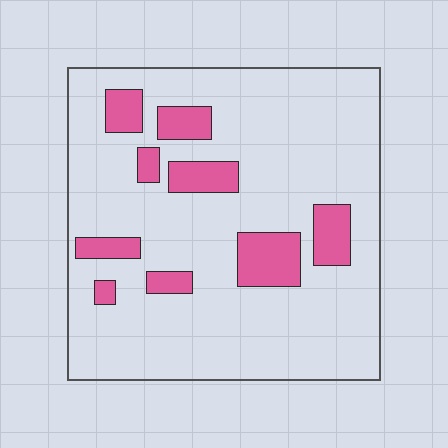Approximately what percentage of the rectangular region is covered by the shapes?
Approximately 15%.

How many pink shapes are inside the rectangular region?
9.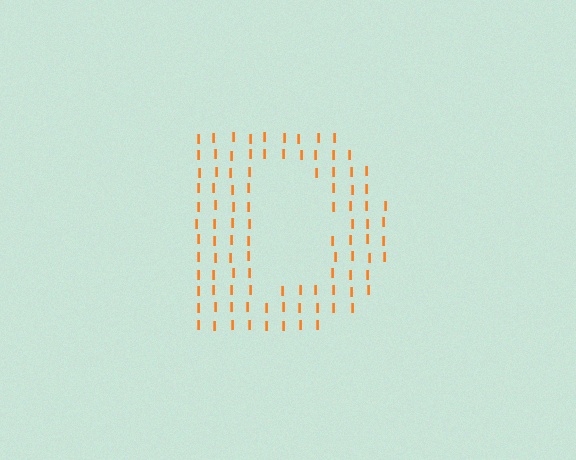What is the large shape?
The large shape is the letter D.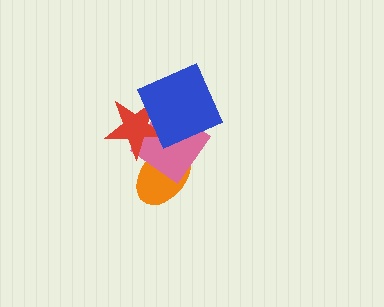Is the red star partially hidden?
Yes, it is partially covered by another shape.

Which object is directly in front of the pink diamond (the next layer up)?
The red star is directly in front of the pink diamond.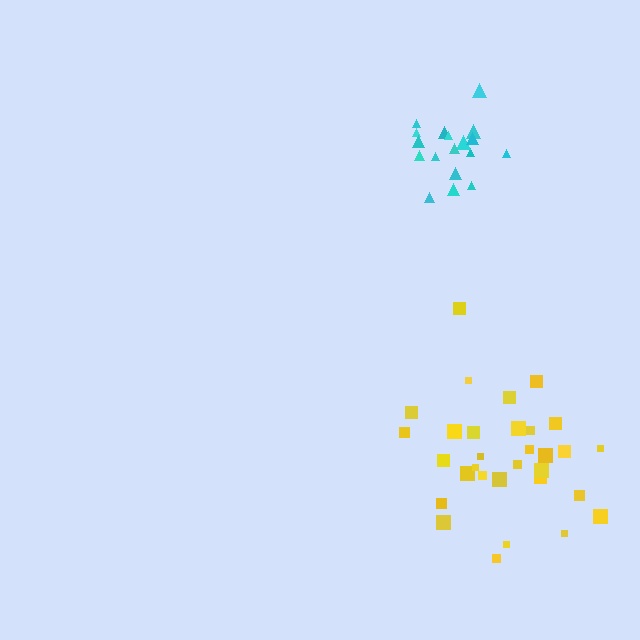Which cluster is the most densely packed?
Cyan.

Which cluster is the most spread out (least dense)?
Yellow.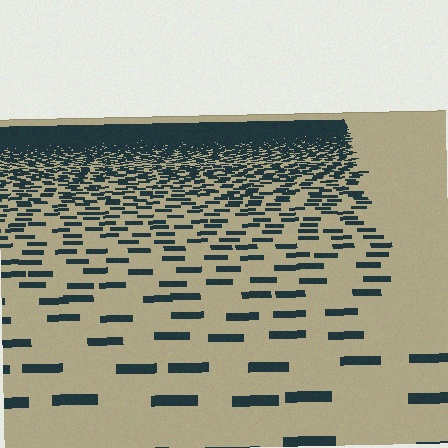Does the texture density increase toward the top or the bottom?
Density increases toward the top.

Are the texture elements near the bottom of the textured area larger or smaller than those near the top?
Larger. Near the bottom, elements are closer to the viewer and appear at a bigger on-screen size.